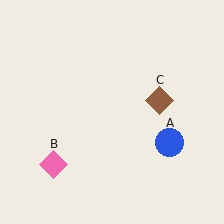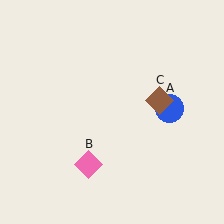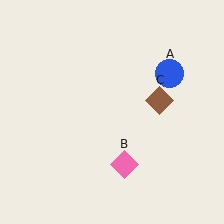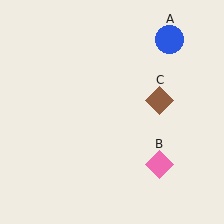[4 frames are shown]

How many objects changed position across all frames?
2 objects changed position: blue circle (object A), pink diamond (object B).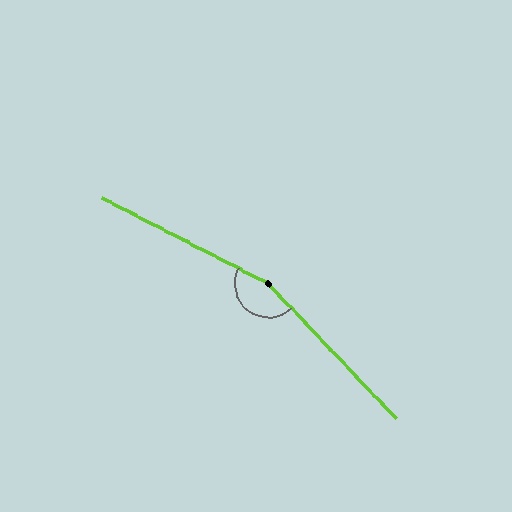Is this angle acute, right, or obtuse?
It is obtuse.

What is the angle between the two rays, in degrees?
Approximately 160 degrees.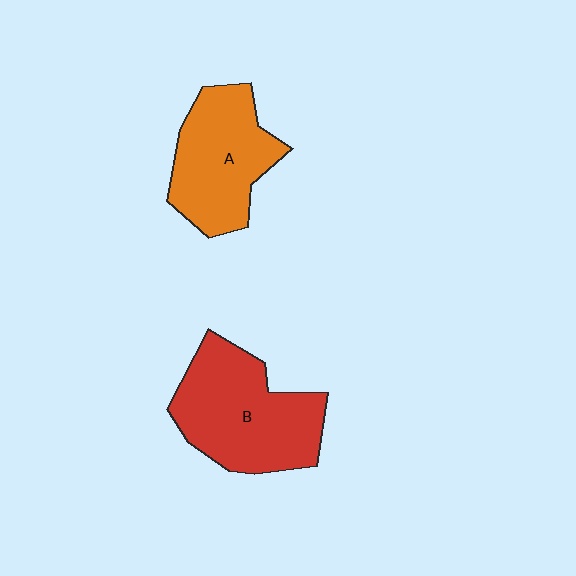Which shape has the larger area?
Shape B (red).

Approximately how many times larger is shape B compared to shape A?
Approximately 1.2 times.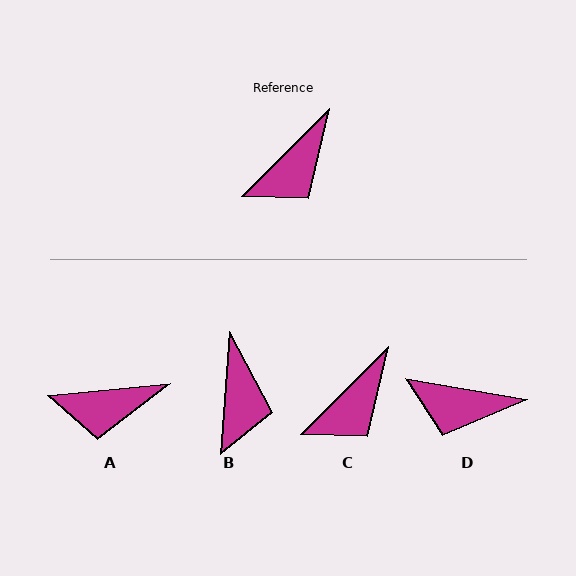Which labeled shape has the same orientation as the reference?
C.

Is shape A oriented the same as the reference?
No, it is off by about 39 degrees.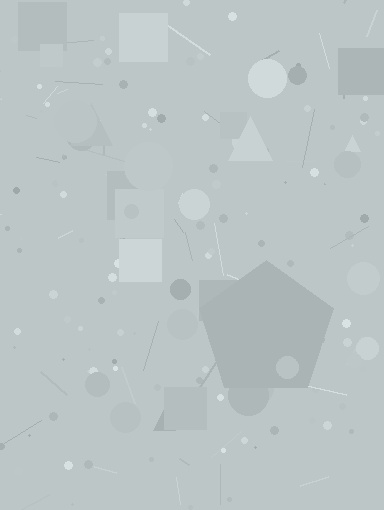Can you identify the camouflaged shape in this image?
The camouflaged shape is a pentagon.